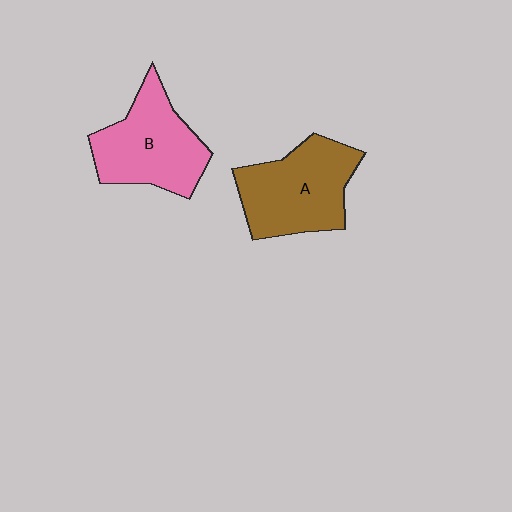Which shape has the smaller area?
Shape B (pink).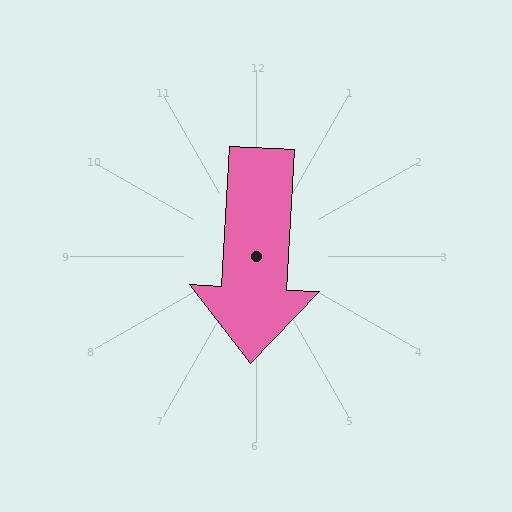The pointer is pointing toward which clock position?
Roughly 6 o'clock.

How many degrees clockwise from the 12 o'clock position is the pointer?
Approximately 183 degrees.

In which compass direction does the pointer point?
South.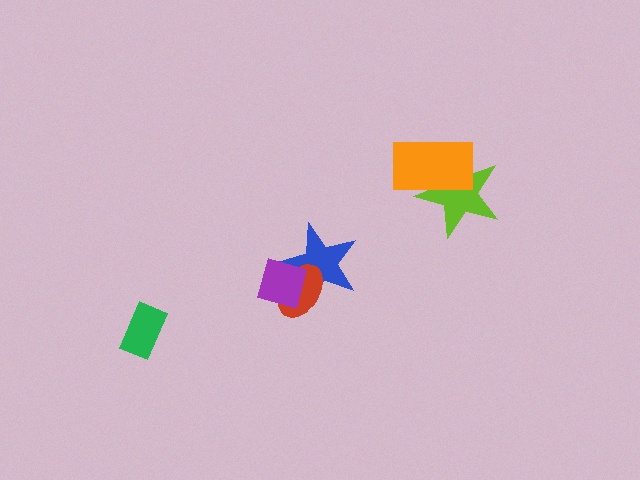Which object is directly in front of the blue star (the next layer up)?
The red ellipse is directly in front of the blue star.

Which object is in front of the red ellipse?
The purple diamond is in front of the red ellipse.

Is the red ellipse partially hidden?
Yes, it is partially covered by another shape.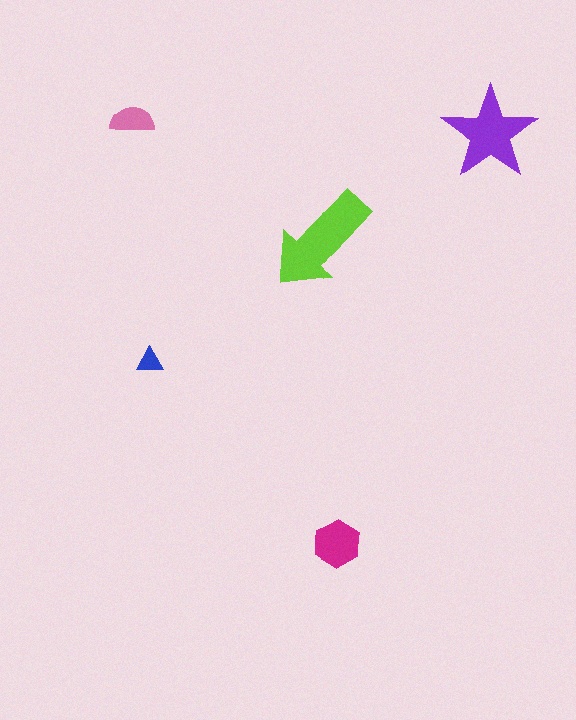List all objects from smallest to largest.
The blue triangle, the pink semicircle, the magenta hexagon, the purple star, the lime arrow.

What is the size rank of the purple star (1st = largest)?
2nd.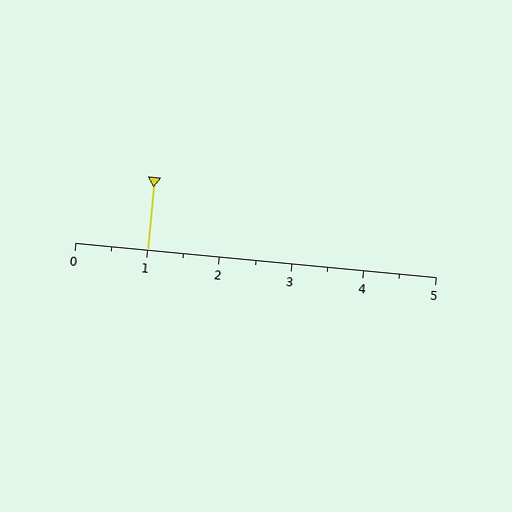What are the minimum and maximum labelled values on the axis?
The axis runs from 0 to 5.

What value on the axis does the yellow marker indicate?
The marker indicates approximately 1.